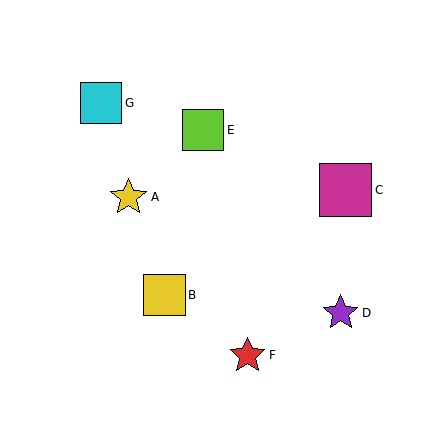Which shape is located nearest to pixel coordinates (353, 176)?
The magenta square (labeled C) at (346, 190) is nearest to that location.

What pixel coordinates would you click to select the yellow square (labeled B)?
Click at (164, 295) to select the yellow square B.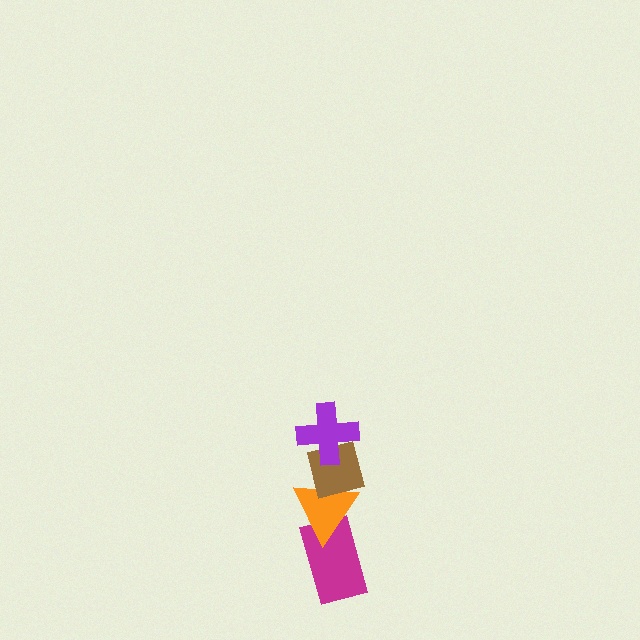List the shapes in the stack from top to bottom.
From top to bottom: the purple cross, the brown square, the orange triangle, the magenta rectangle.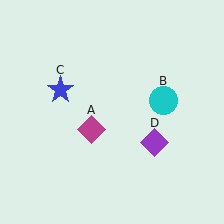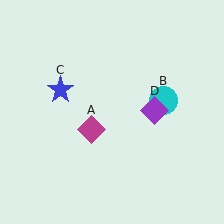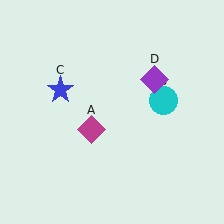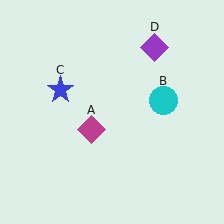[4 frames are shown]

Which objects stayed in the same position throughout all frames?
Magenta diamond (object A) and cyan circle (object B) and blue star (object C) remained stationary.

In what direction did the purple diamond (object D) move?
The purple diamond (object D) moved up.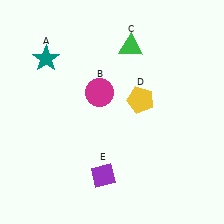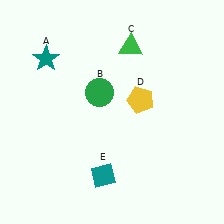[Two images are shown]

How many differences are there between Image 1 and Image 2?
There are 2 differences between the two images.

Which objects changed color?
B changed from magenta to green. E changed from purple to teal.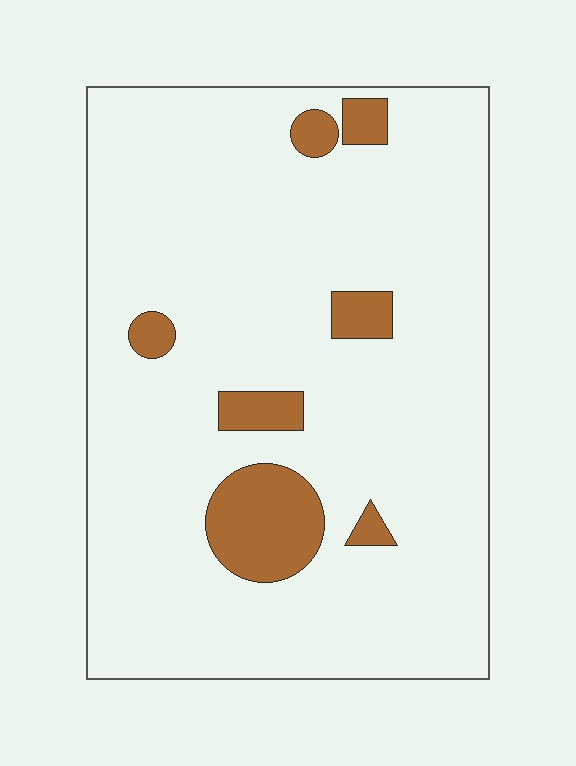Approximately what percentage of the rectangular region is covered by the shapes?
Approximately 10%.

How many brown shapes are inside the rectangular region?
7.